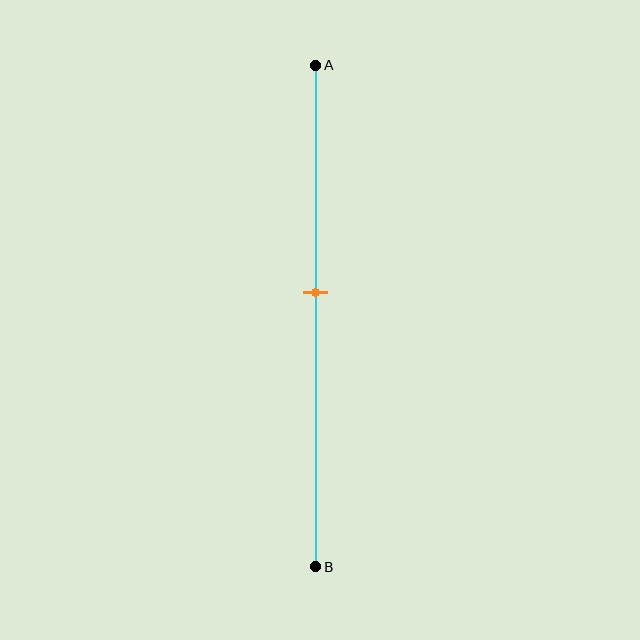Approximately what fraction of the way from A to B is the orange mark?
The orange mark is approximately 45% of the way from A to B.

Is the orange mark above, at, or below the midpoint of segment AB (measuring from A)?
The orange mark is above the midpoint of segment AB.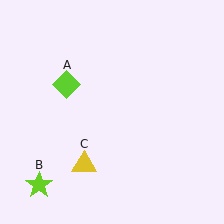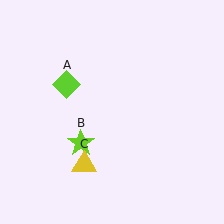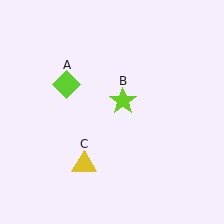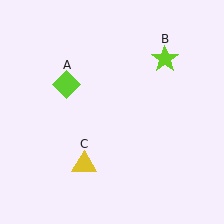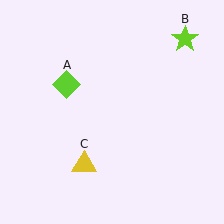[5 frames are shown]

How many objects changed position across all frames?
1 object changed position: lime star (object B).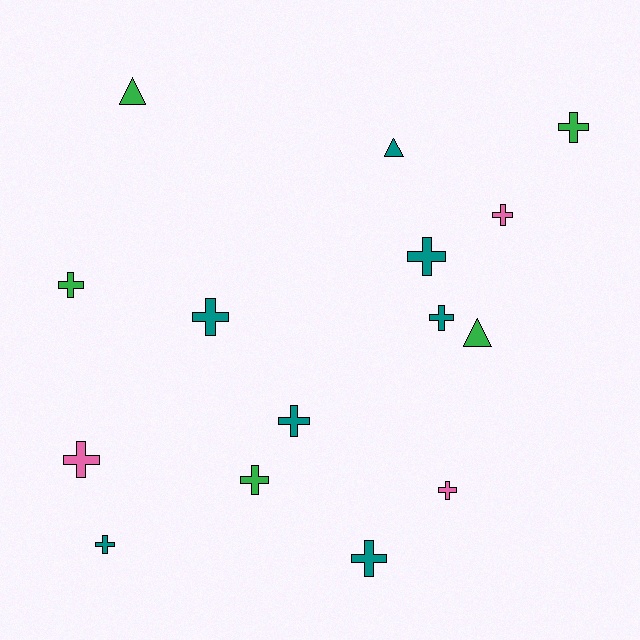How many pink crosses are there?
There are 3 pink crosses.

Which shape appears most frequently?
Cross, with 12 objects.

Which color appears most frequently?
Teal, with 7 objects.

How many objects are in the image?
There are 15 objects.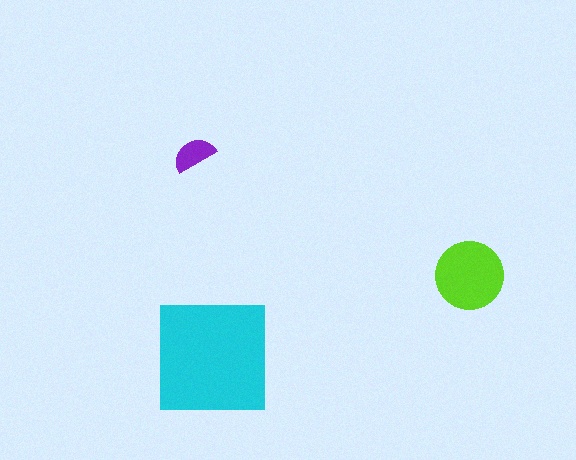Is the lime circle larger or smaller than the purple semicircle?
Larger.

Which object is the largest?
The cyan square.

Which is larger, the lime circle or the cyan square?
The cyan square.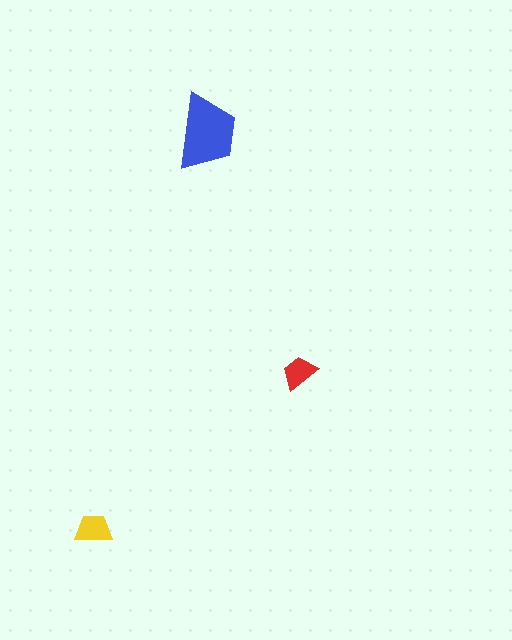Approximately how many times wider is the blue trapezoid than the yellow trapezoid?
About 2 times wider.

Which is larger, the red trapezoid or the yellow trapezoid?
The yellow one.